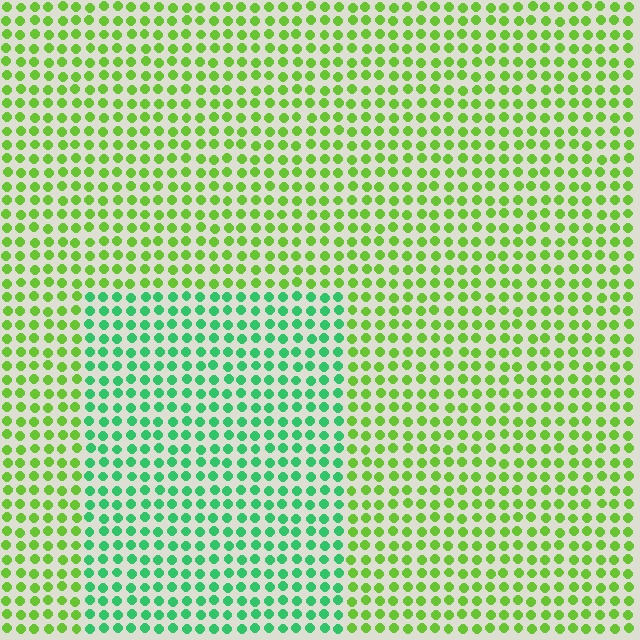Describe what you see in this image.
The image is filled with small lime elements in a uniform arrangement. A rectangle-shaped region is visible where the elements are tinted to a slightly different hue, forming a subtle color boundary.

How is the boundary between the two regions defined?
The boundary is defined purely by a slight shift in hue (about 44 degrees). Spacing, size, and orientation are identical on both sides.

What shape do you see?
I see a rectangle.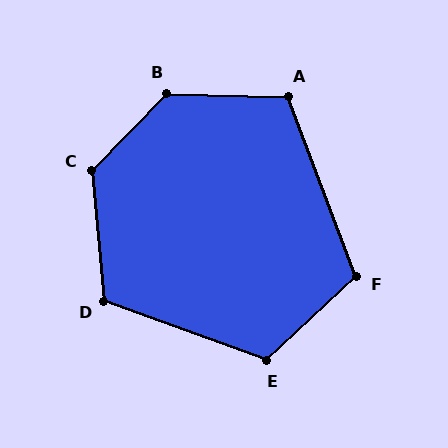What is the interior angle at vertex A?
Approximately 112 degrees (obtuse).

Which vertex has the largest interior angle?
B, at approximately 132 degrees.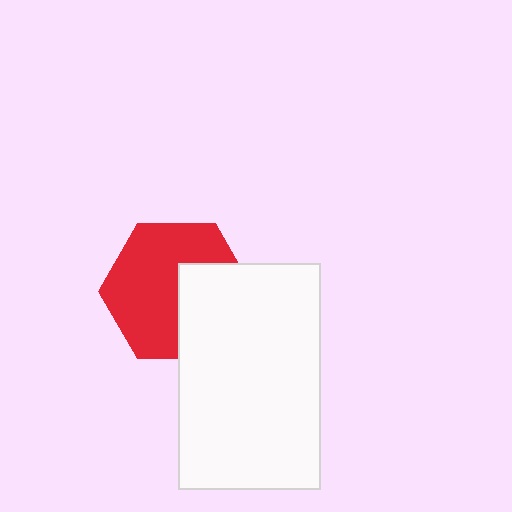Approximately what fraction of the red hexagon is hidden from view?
Roughly 37% of the red hexagon is hidden behind the white rectangle.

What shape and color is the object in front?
The object in front is a white rectangle.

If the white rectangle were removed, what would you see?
You would see the complete red hexagon.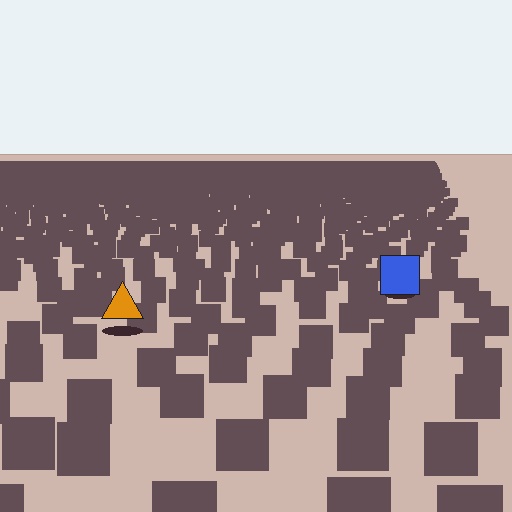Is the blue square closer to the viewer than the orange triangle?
No. The orange triangle is closer — you can tell from the texture gradient: the ground texture is coarser near it.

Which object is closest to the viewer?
The orange triangle is closest. The texture marks near it are larger and more spread out.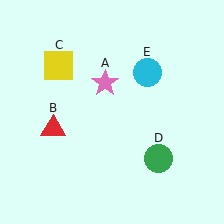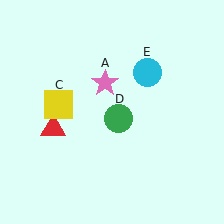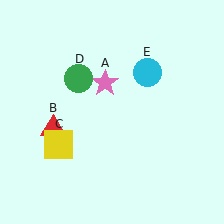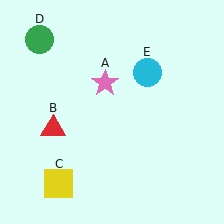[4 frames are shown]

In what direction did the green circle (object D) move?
The green circle (object D) moved up and to the left.